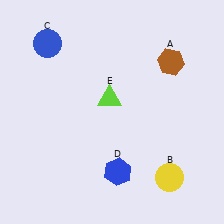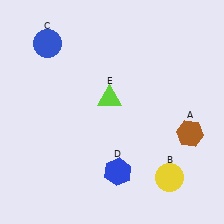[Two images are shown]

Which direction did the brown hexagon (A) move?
The brown hexagon (A) moved down.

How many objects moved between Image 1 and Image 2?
1 object moved between the two images.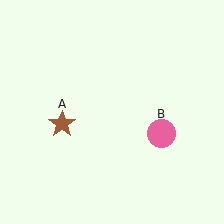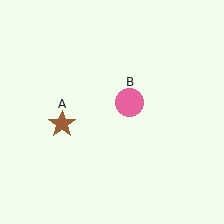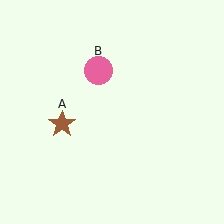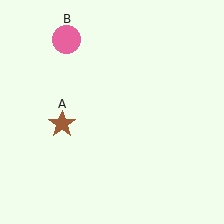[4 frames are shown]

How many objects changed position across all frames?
1 object changed position: pink circle (object B).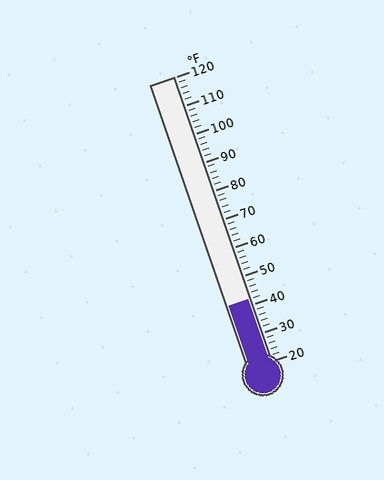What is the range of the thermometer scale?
The thermometer scale ranges from 20°F to 120°F.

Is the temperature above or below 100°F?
The temperature is below 100°F.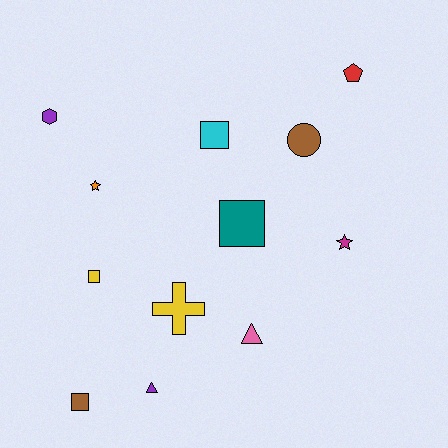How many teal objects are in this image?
There is 1 teal object.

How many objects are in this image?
There are 12 objects.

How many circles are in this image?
There is 1 circle.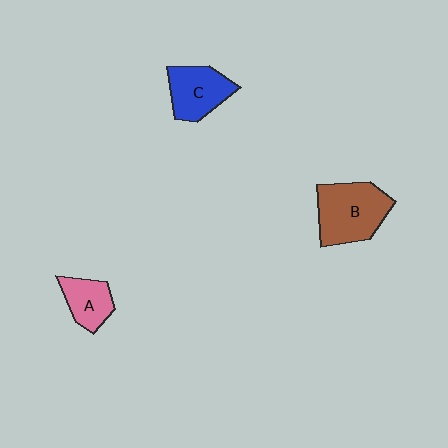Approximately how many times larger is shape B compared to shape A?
Approximately 1.8 times.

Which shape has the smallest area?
Shape A (pink).